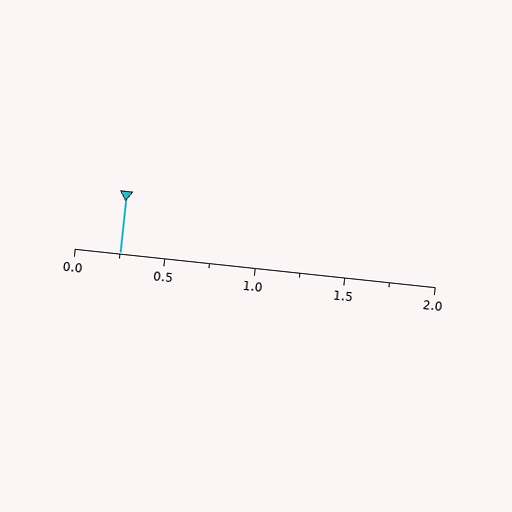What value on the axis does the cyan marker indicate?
The marker indicates approximately 0.25.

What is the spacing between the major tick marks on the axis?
The major ticks are spaced 0.5 apart.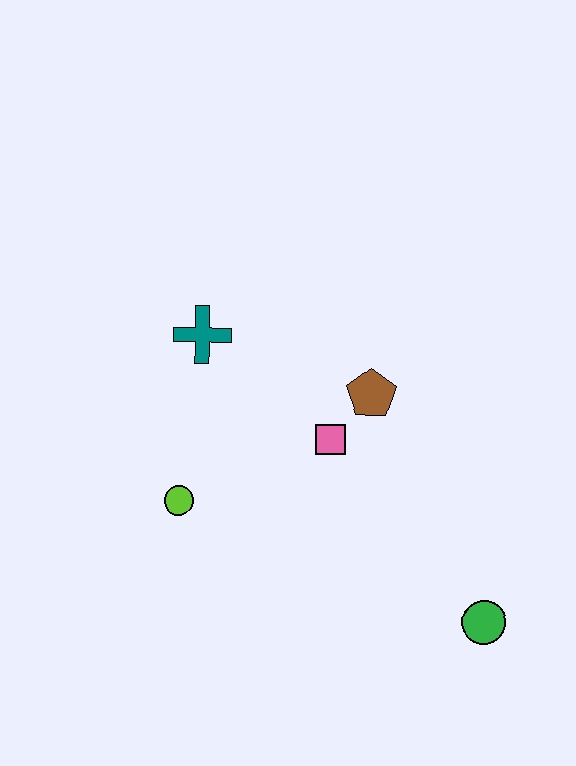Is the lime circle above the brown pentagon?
No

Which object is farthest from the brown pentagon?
The green circle is farthest from the brown pentagon.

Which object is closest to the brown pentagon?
The pink square is closest to the brown pentagon.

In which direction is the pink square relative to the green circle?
The pink square is above the green circle.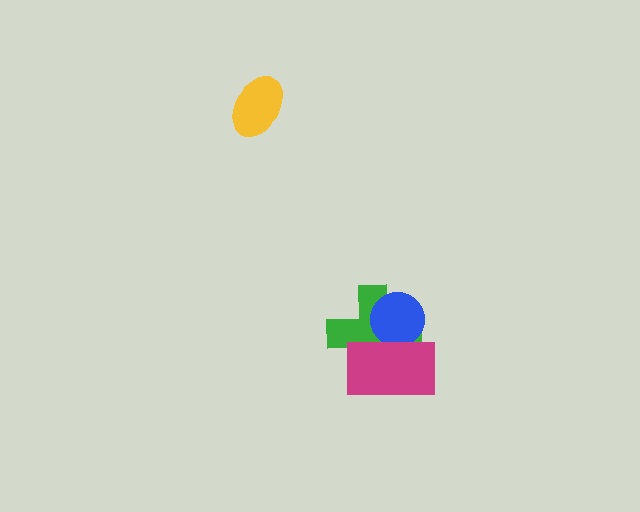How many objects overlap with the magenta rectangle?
2 objects overlap with the magenta rectangle.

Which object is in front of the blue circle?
The magenta rectangle is in front of the blue circle.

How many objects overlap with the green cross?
2 objects overlap with the green cross.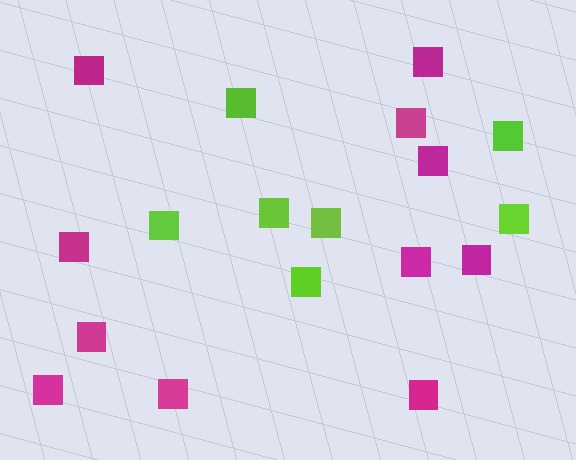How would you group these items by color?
There are 2 groups: one group of lime squares (7) and one group of magenta squares (11).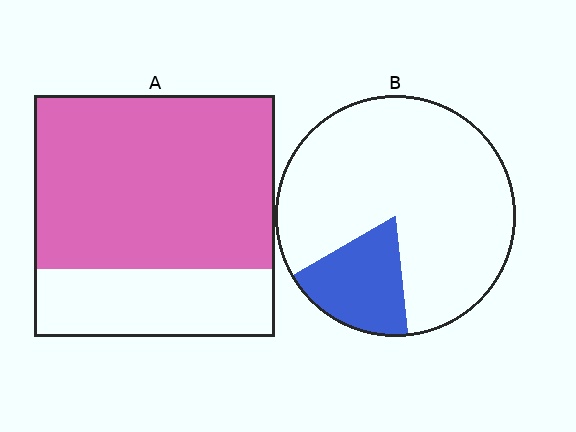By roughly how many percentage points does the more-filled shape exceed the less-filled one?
By roughly 55 percentage points (A over B).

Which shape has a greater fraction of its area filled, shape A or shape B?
Shape A.